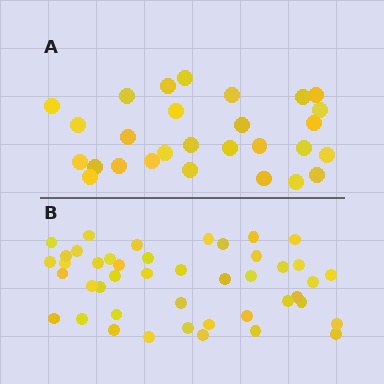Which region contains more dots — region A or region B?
Region B (the bottom region) has more dots.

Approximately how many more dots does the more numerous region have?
Region B has approximately 15 more dots than region A.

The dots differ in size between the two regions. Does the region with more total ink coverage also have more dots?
No. Region A has more total ink coverage because its dots are larger, but region B actually contains more individual dots. Total area can be misleading — the number of items is what matters here.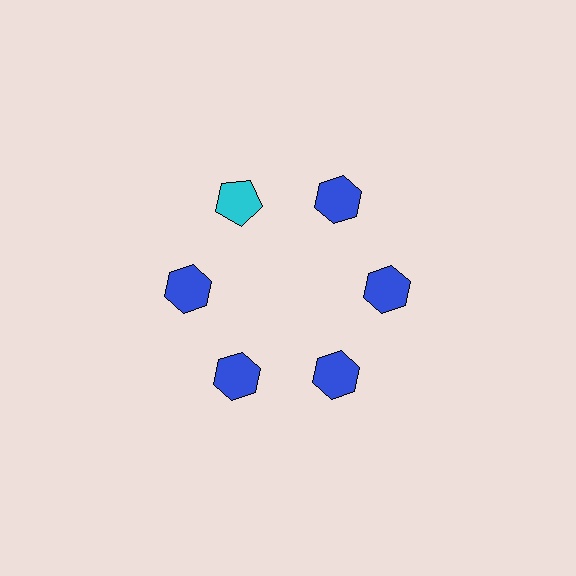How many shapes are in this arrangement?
There are 6 shapes arranged in a ring pattern.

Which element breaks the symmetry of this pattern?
The cyan pentagon at roughly the 11 o'clock position breaks the symmetry. All other shapes are blue hexagons.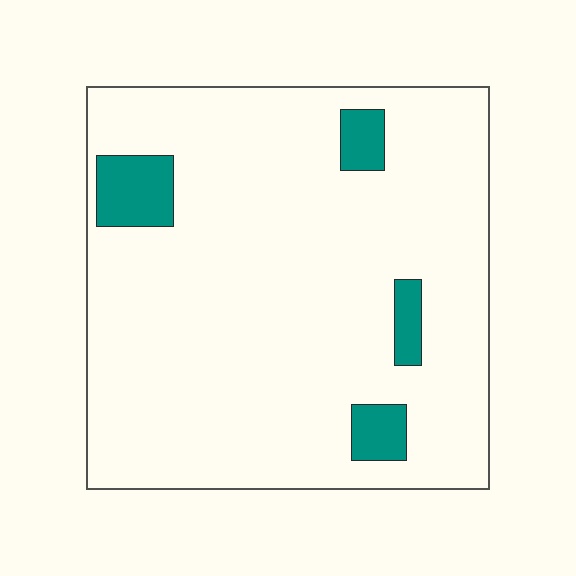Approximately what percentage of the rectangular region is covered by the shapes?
Approximately 10%.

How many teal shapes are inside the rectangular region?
4.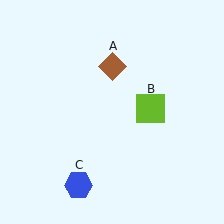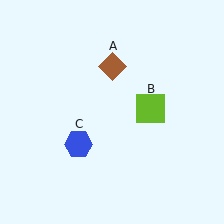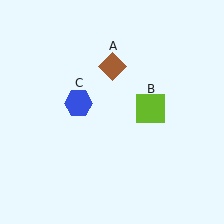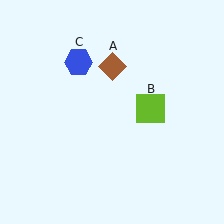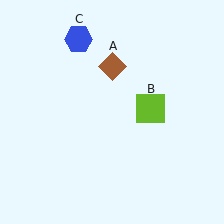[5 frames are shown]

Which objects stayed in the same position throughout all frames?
Brown diamond (object A) and lime square (object B) remained stationary.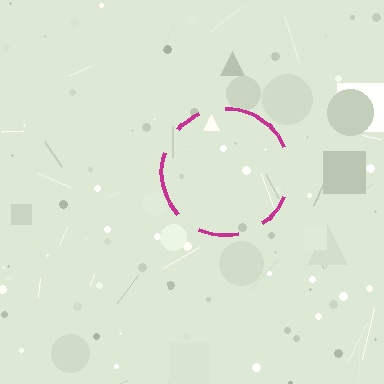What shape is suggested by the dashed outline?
The dashed outline suggests a circle.